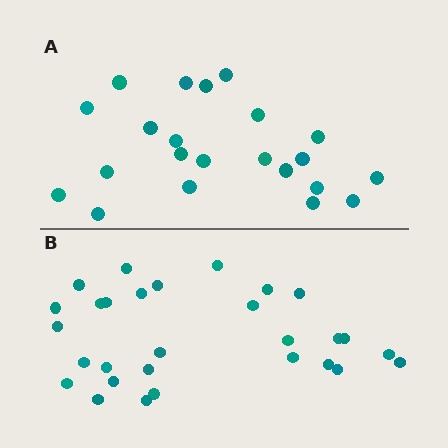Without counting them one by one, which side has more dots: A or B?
Region B (the bottom region) has more dots.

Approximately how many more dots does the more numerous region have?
Region B has roughly 8 or so more dots than region A.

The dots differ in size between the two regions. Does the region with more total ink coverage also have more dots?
No. Region A has more total ink coverage because its dots are larger, but region B actually contains more individual dots. Total area can be misleading — the number of items is what matters here.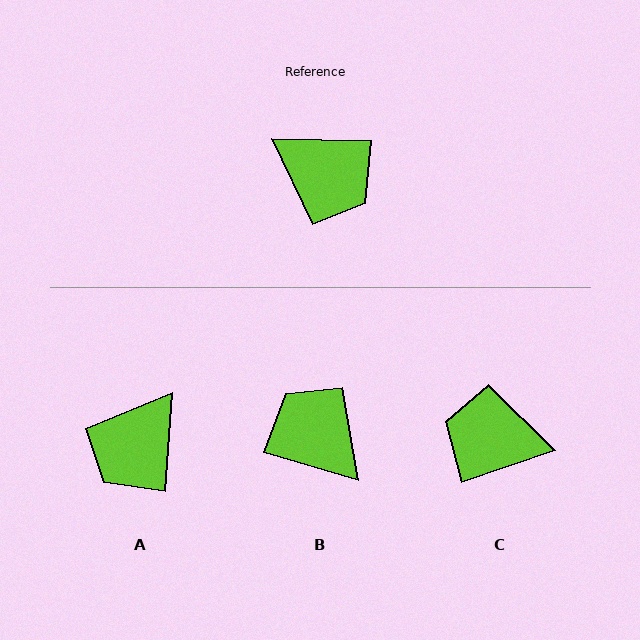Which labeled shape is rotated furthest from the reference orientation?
B, about 164 degrees away.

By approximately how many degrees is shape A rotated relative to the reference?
Approximately 93 degrees clockwise.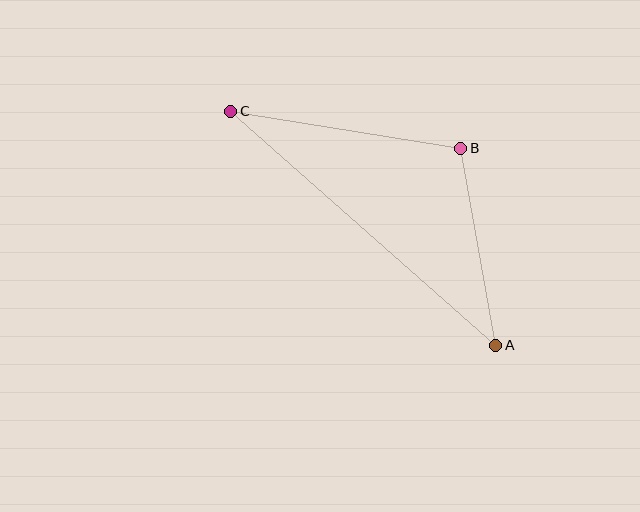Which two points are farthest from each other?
Points A and C are farthest from each other.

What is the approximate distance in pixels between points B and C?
The distance between B and C is approximately 233 pixels.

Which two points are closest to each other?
Points A and B are closest to each other.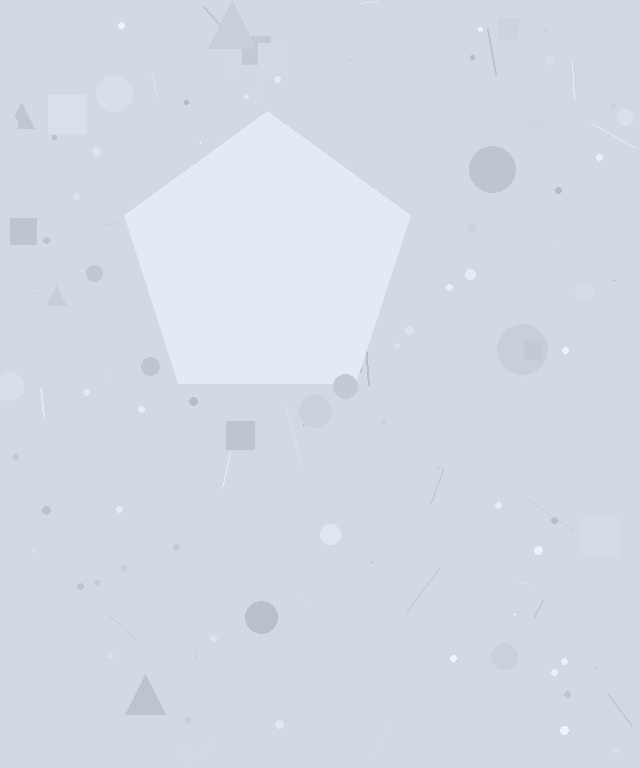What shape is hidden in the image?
A pentagon is hidden in the image.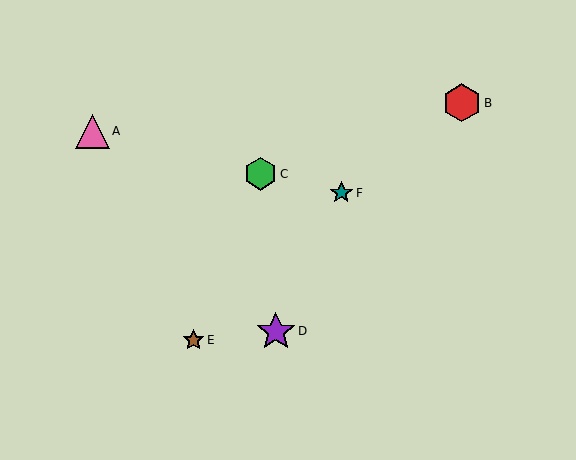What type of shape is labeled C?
Shape C is a green hexagon.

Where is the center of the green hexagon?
The center of the green hexagon is at (260, 174).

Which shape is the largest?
The purple star (labeled D) is the largest.